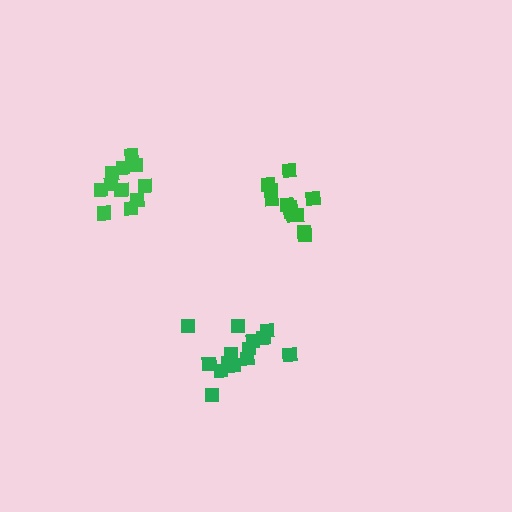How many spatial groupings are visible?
There are 3 spatial groupings.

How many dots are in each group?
Group 1: 13 dots, Group 2: 15 dots, Group 3: 11 dots (39 total).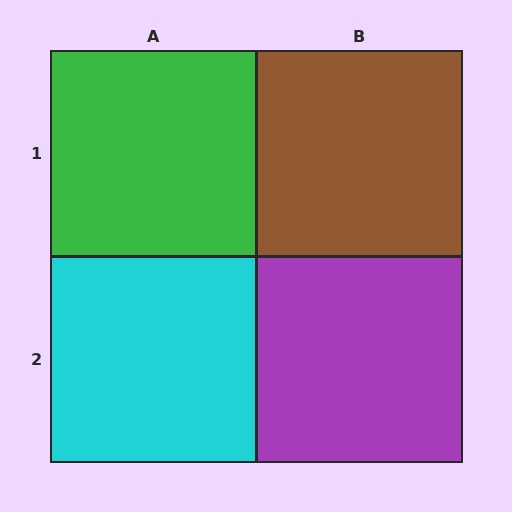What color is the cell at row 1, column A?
Green.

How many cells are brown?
1 cell is brown.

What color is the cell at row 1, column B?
Brown.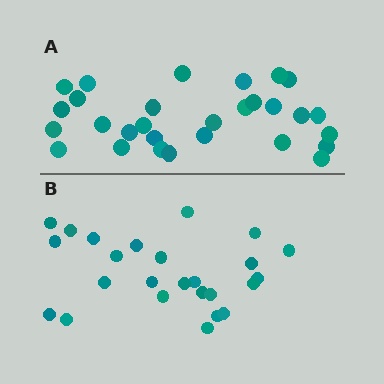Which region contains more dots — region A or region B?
Region A (the top region) has more dots.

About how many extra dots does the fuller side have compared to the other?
Region A has about 4 more dots than region B.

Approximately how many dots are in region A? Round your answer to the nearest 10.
About 30 dots. (The exact count is 29, which rounds to 30.)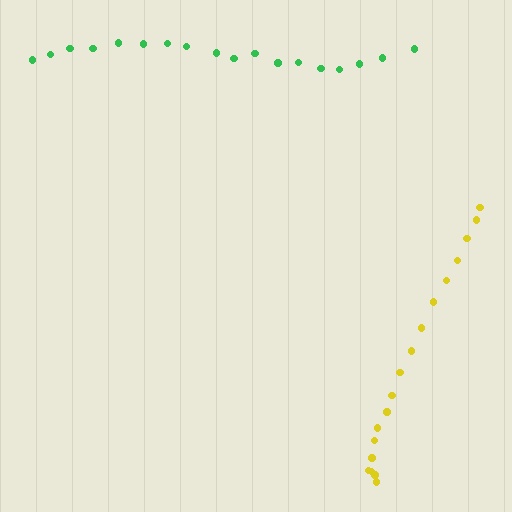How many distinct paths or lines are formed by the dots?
There are 2 distinct paths.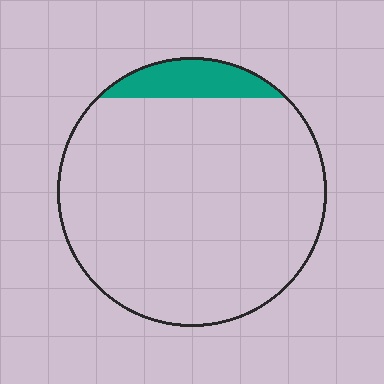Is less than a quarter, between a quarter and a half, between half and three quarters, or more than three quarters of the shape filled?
Less than a quarter.